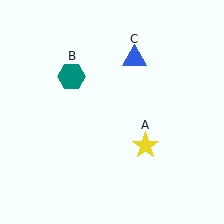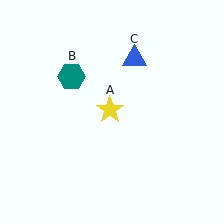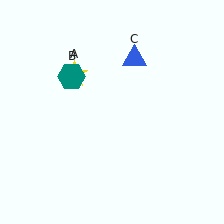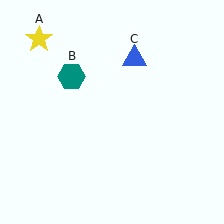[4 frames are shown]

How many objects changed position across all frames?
1 object changed position: yellow star (object A).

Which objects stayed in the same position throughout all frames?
Teal hexagon (object B) and blue triangle (object C) remained stationary.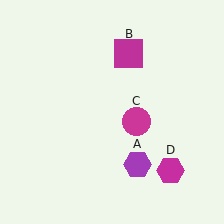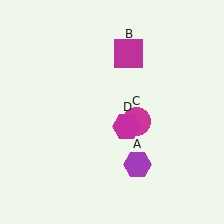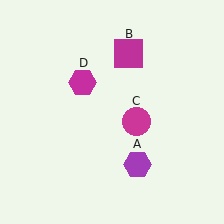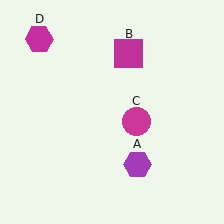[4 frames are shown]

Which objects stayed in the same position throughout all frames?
Purple hexagon (object A) and magenta square (object B) and magenta circle (object C) remained stationary.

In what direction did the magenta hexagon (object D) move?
The magenta hexagon (object D) moved up and to the left.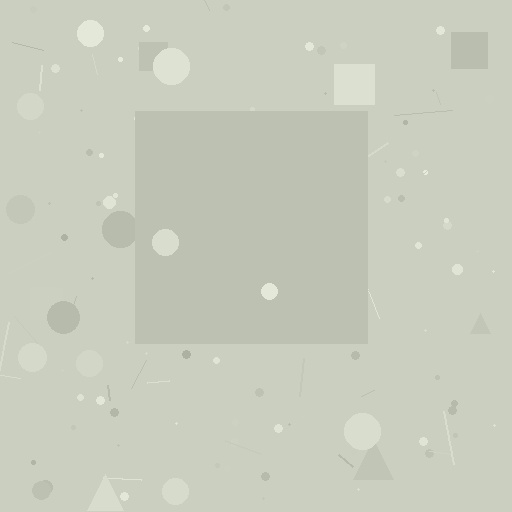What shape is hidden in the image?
A square is hidden in the image.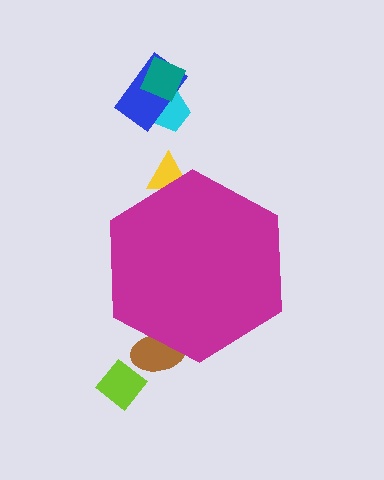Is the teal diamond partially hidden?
No, the teal diamond is fully visible.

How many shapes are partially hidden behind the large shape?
2 shapes are partially hidden.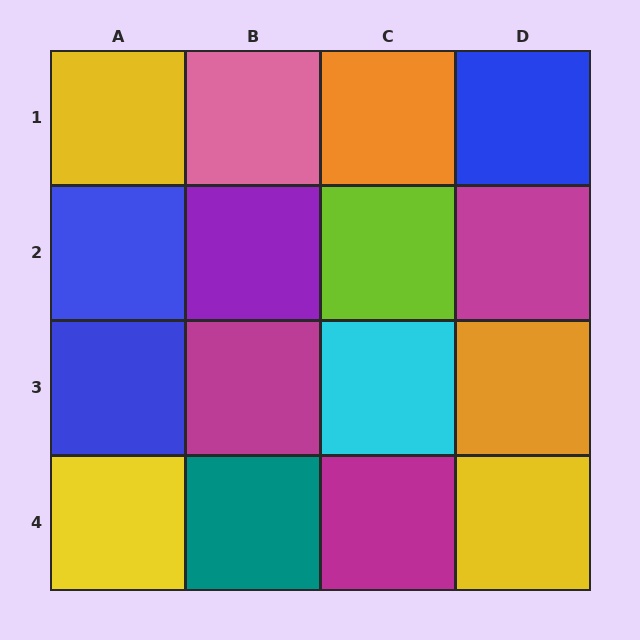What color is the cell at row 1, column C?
Orange.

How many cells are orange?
2 cells are orange.